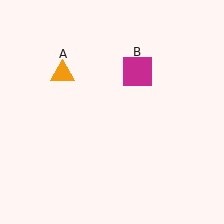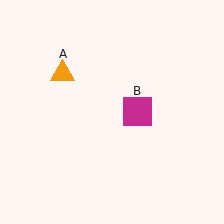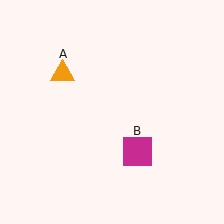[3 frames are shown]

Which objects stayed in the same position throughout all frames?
Orange triangle (object A) remained stationary.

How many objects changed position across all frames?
1 object changed position: magenta square (object B).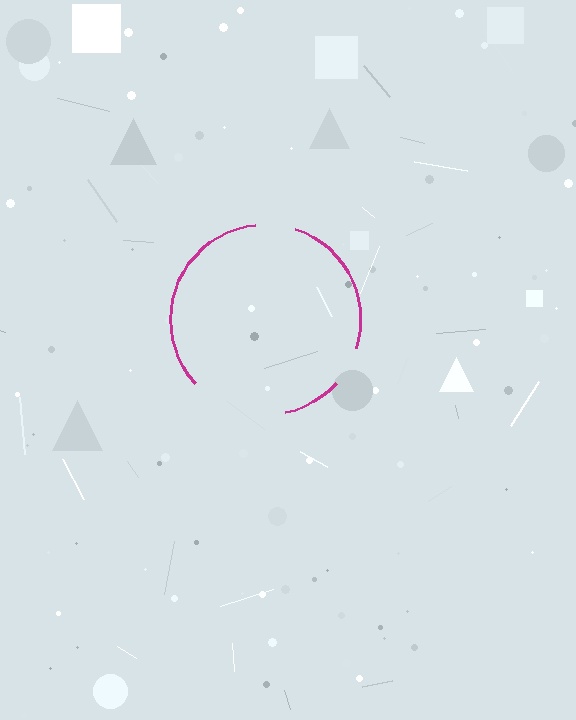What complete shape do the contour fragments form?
The contour fragments form a circle.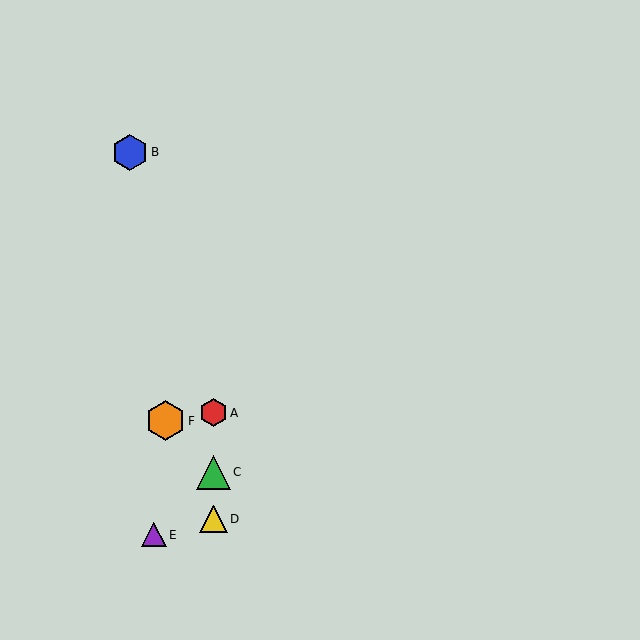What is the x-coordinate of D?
Object D is at x≈213.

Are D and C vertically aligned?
Yes, both are at x≈213.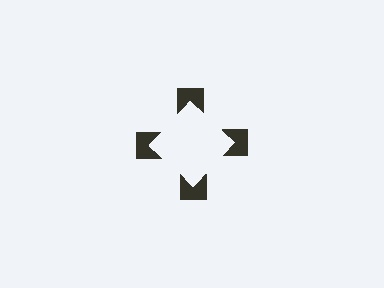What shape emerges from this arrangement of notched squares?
An illusory square — its edges are inferred from the aligned wedge cuts in the notched squares, not physically drawn.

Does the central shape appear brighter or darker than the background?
It typically appears slightly brighter than the background, even though no actual brightness change is drawn.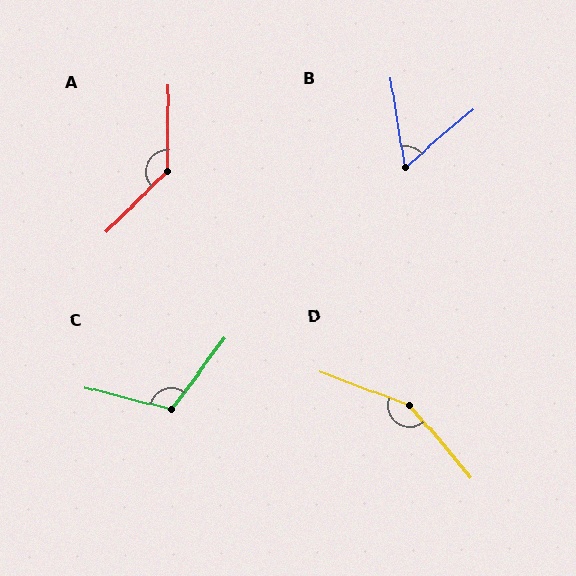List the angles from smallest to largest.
B (59°), C (112°), A (136°), D (151°).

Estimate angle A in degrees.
Approximately 136 degrees.